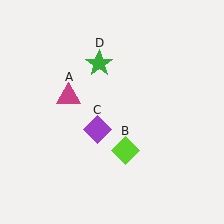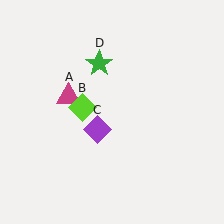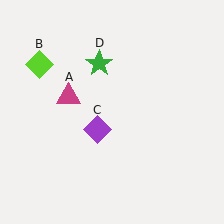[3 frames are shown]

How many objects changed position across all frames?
1 object changed position: lime diamond (object B).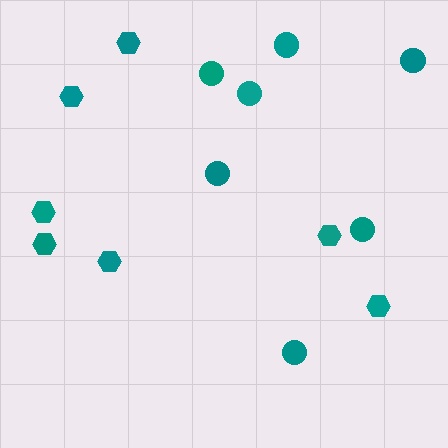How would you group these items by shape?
There are 2 groups: one group of circles (7) and one group of hexagons (7).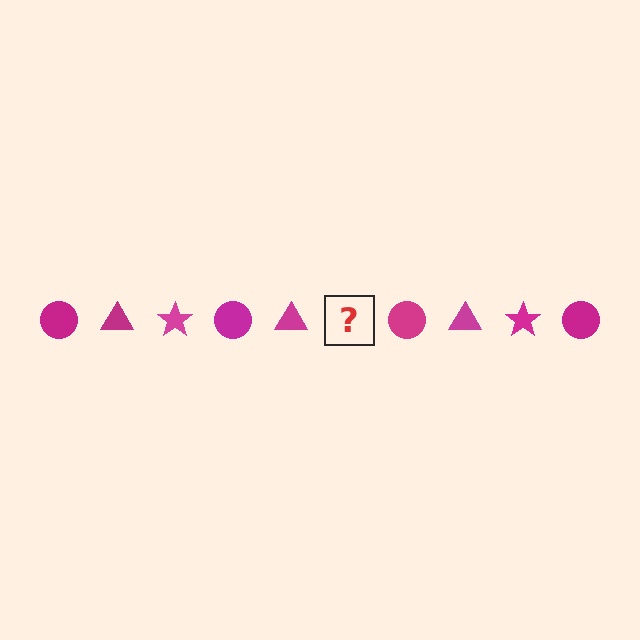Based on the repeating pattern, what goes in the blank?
The blank should be a magenta star.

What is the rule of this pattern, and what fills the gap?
The rule is that the pattern cycles through circle, triangle, star shapes in magenta. The gap should be filled with a magenta star.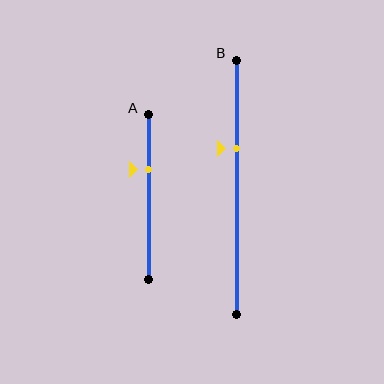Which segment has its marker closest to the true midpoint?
Segment B has its marker closest to the true midpoint.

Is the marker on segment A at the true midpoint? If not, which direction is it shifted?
No, the marker on segment A is shifted upward by about 17% of the segment length.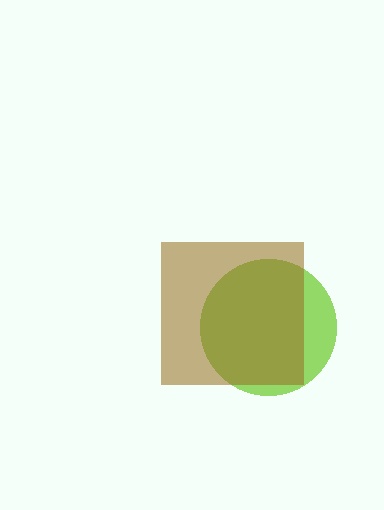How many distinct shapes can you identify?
There are 2 distinct shapes: a lime circle, a brown square.